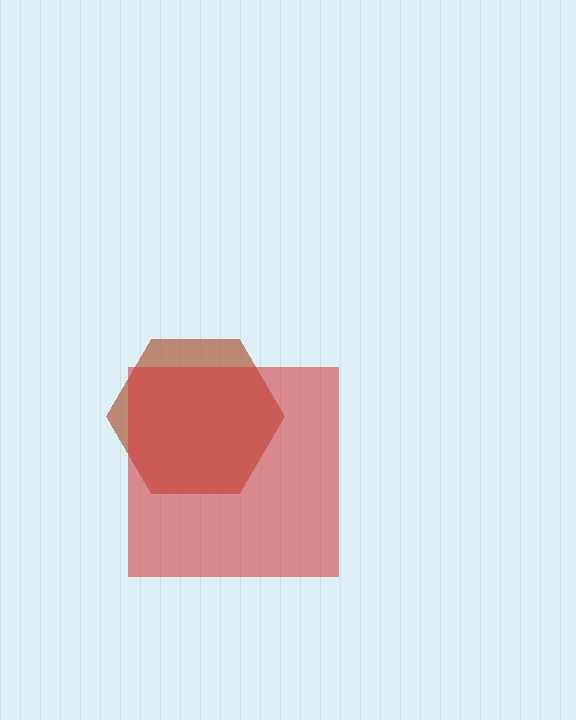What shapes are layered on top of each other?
The layered shapes are: a brown hexagon, a red square.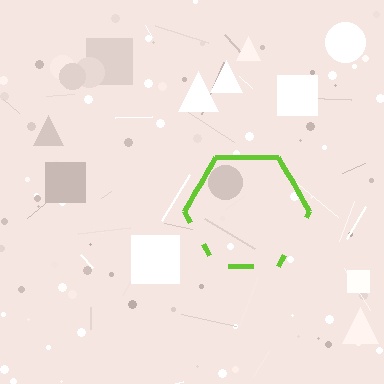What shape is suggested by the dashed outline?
The dashed outline suggests a hexagon.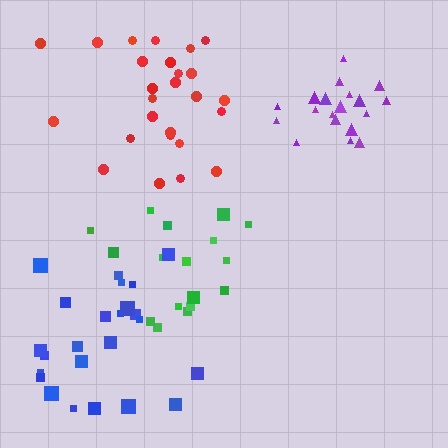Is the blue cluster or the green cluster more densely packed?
Green.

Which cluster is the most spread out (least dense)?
Red.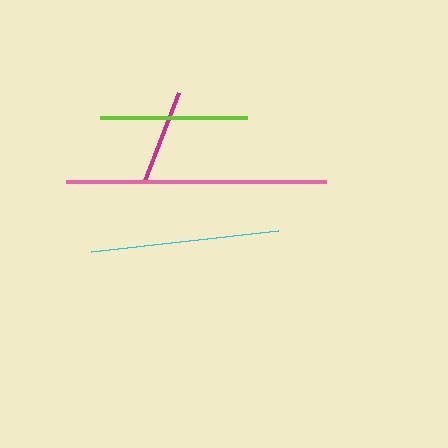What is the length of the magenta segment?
The magenta segment is approximately 94 pixels long.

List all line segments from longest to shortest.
From longest to shortest: pink, cyan, lime, magenta.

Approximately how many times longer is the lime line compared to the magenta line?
The lime line is approximately 1.6 times the length of the magenta line.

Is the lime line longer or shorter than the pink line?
The pink line is longer than the lime line.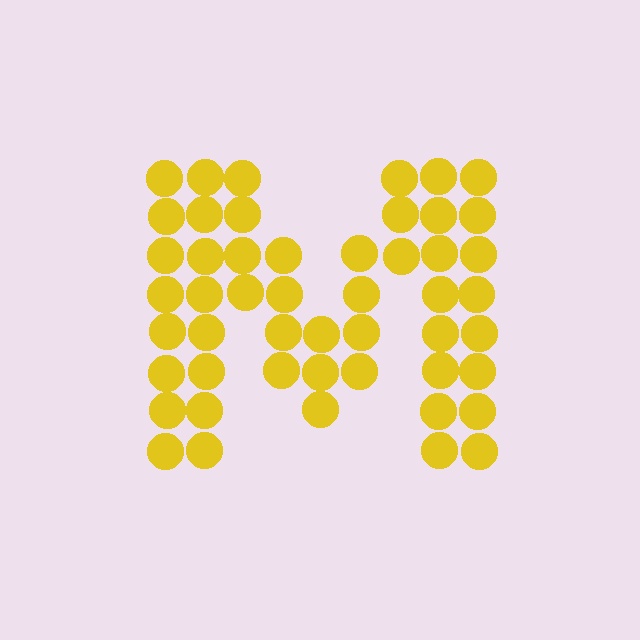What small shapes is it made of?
It is made of small circles.